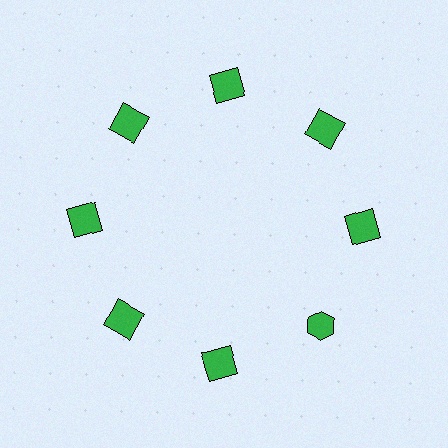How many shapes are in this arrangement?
There are 8 shapes arranged in a ring pattern.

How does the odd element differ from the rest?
It has a different shape: hexagon instead of square.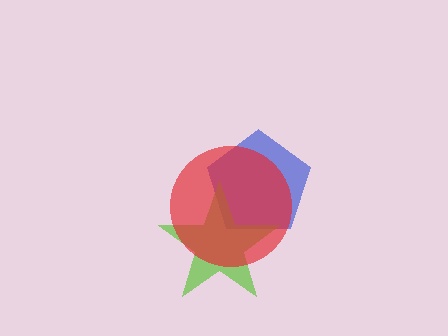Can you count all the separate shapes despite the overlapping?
Yes, there are 3 separate shapes.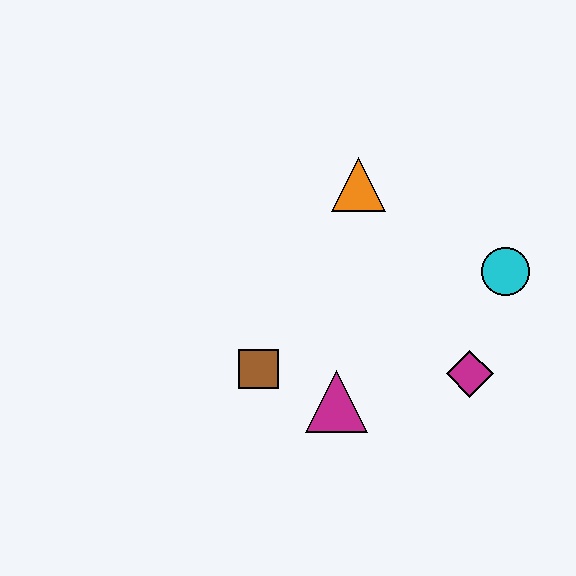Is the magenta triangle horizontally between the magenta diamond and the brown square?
Yes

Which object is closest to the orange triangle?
The cyan circle is closest to the orange triangle.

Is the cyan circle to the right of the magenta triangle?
Yes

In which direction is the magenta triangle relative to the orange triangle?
The magenta triangle is below the orange triangle.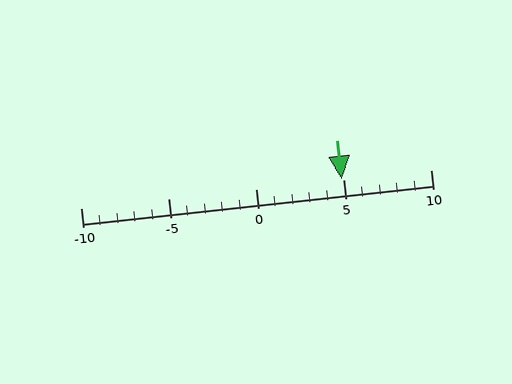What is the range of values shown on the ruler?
The ruler shows values from -10 to 10.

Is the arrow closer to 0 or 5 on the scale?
The arrow is closer to 5.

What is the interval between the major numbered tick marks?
The major tick marks are spaced 5 units apart.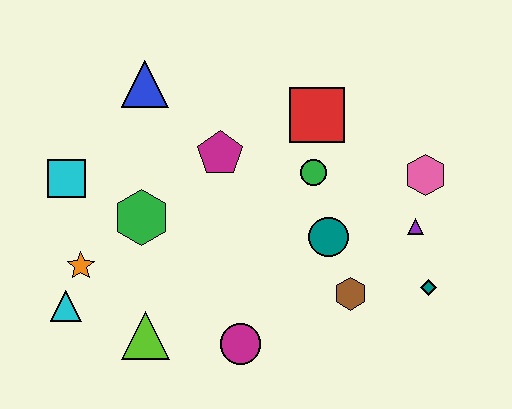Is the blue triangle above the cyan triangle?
Yes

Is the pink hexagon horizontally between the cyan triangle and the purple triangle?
No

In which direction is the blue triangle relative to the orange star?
The blue triangle is above the orange star.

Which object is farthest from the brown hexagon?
The cyan square is farthest from the brown hexagon.